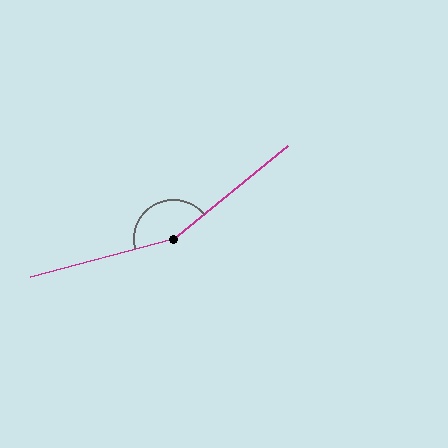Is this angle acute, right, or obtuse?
It is obtuse.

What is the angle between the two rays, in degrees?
Approximately 156 degrees.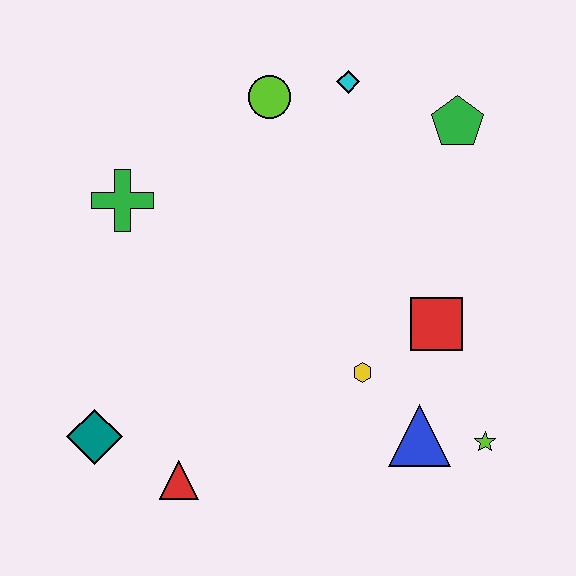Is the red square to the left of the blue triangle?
No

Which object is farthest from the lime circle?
The lime star is farthest from the lime circle.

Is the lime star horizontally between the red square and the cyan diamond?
No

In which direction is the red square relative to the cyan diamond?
The red square is below the cyan diamond.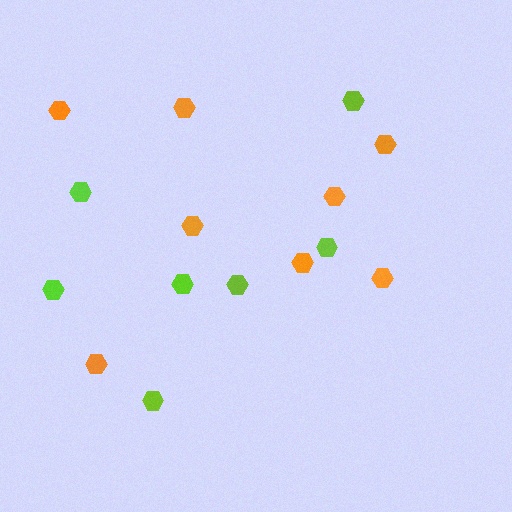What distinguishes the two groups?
There are 2 groups: one group of orange hexagons (8) and one group of lime hexagons (7).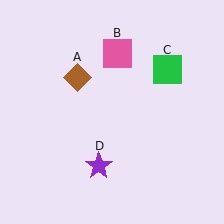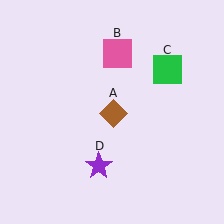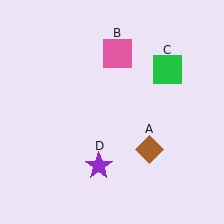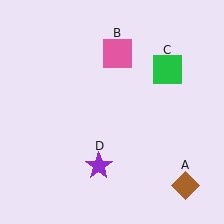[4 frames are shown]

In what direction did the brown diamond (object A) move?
The brown diamond (object A) moved down and to the right.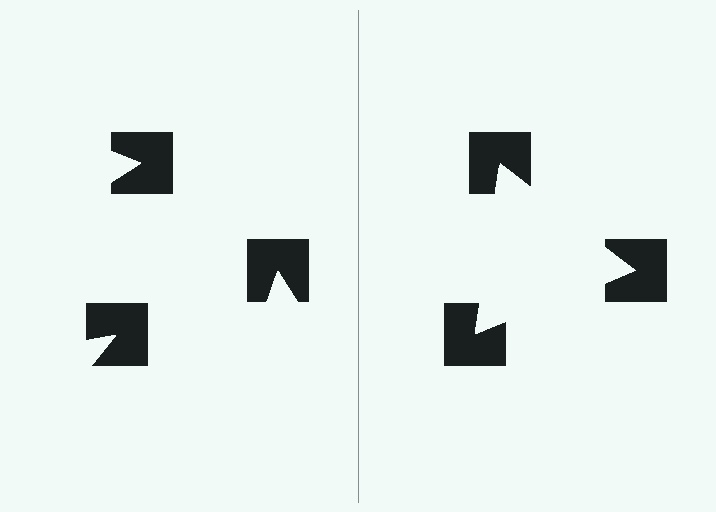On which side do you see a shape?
An illusory triangle appears on the right side. On the left side the wedge cuts are rotated, so no coherent shape forms.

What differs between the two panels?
The notched squares are positioned identically on both sides; only the wedge orientations differ. On the right they align to a triangle; on the left they are misaligned.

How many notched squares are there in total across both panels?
6 — 3 on each side.